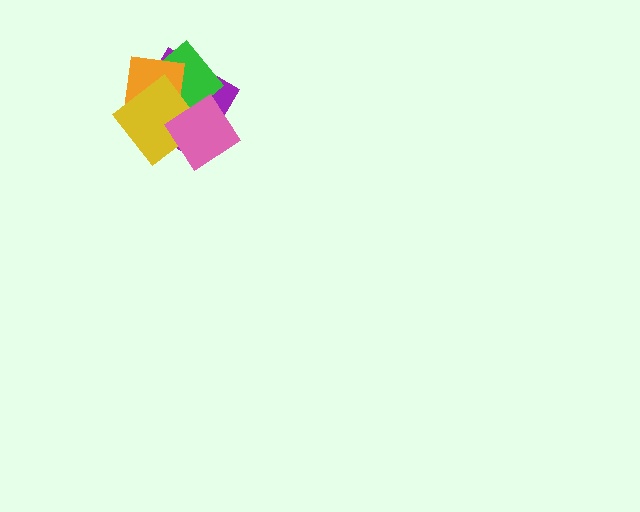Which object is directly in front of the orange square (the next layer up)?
The yellow diamond is directly in front of the orange square.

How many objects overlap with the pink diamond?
4 objects overlap with the pink diamond.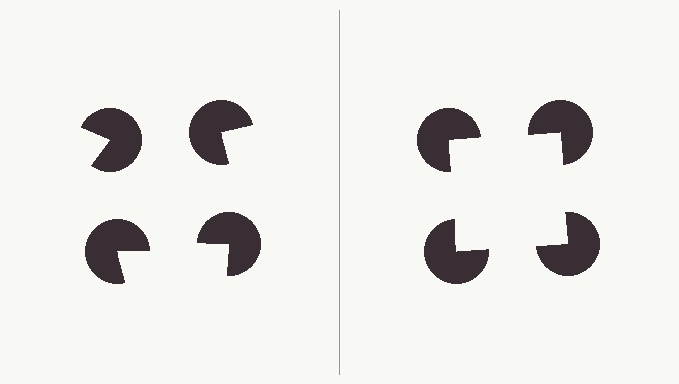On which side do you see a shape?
An illusory square appears on the right side. On the left side the wedge cuts are rotated, so no coherent shape forms.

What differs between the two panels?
The pac-man discs are positioned identically on both sides; only the wedge orientations differ. On the right they align to a square; on the left they are misaligned.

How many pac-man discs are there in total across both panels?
8 — 4 on each side.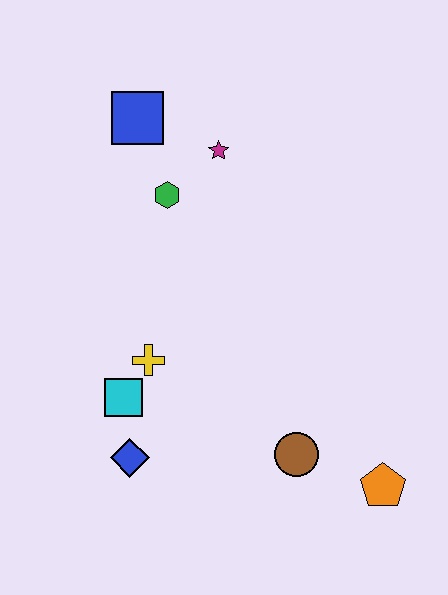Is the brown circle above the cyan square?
No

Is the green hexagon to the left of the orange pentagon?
Yes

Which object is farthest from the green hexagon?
The orange pentagon is farthest from the green hexagon.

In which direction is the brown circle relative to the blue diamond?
The brown circle is to the right of the blue diamond.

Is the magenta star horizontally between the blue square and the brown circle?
Yes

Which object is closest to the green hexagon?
The magenta star is closest to the green hexagon.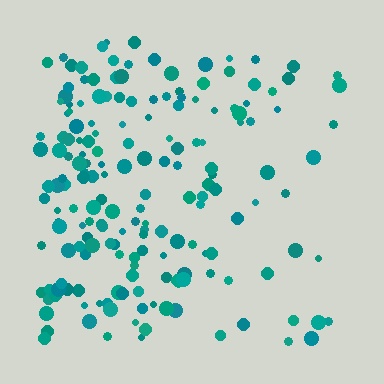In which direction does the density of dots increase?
From right to left, with the left side densest.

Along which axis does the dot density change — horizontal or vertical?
Horizontal.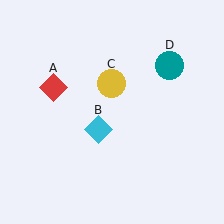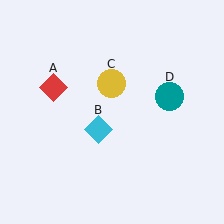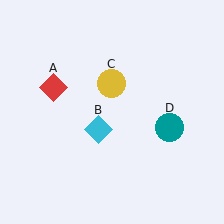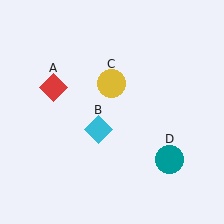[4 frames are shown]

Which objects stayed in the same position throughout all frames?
Red diamond (object A) and cyan diamond (object B) and yellow circle (object C) remained stationary.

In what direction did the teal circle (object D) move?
The teal circle (object D) moved down.